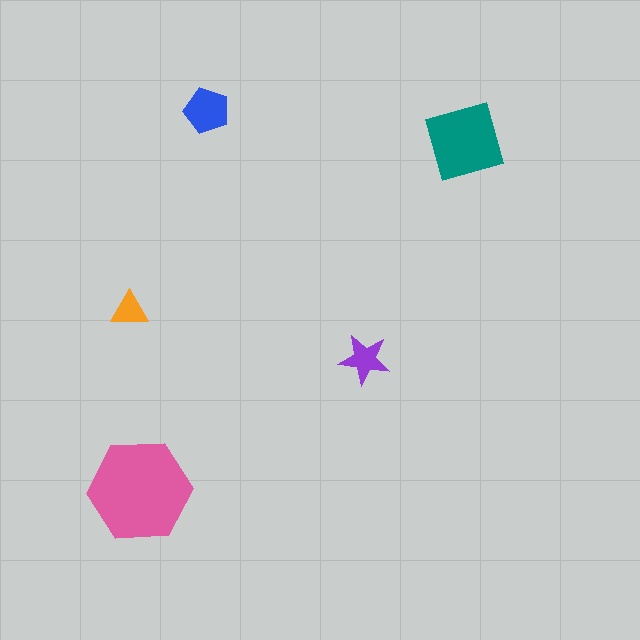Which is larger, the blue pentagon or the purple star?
The blue pentagon.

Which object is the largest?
The pink hexagon.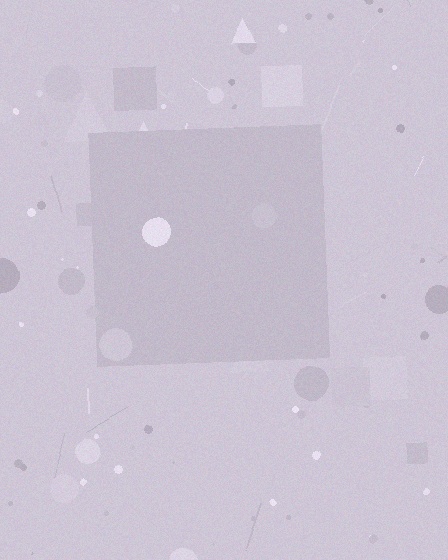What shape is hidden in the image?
A square is hidden in the image.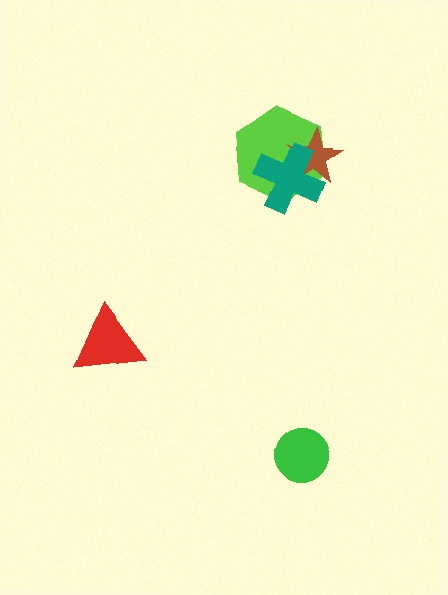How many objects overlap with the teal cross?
2 objects overlap with the teal cross.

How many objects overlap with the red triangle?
0 objects overlap with the red triangle.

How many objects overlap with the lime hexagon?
2 objects overlap with the lime hexagon.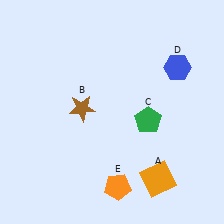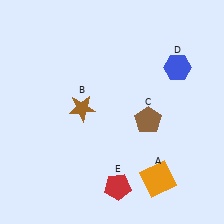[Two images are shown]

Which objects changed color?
C changed from green to brown. E changed from orange to red.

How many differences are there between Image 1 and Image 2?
There are 2 differences between the two images.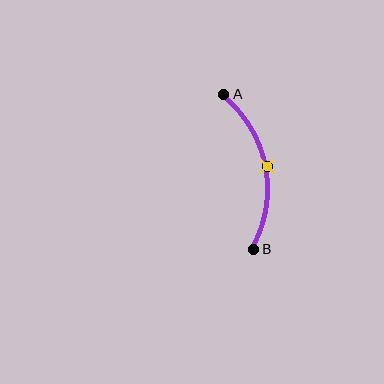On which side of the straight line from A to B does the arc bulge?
The arc bulges to the right of the straight line connecting A and B.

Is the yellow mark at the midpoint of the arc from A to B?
Yes. The yellow mark lies on the arc at equal arc-length from both A and B — it is the arc midpoint.